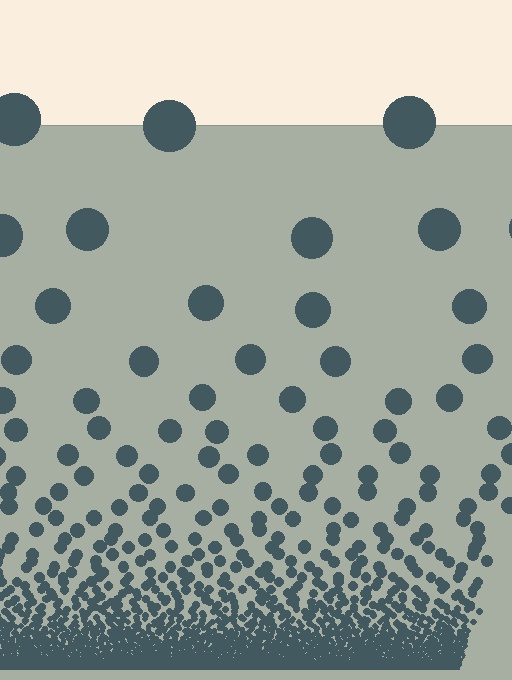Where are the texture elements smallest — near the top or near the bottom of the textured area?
Near the bottom.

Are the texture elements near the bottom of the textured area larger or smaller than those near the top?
Smaller. The gradient is inverted — elements near the bottom are smaller and denser.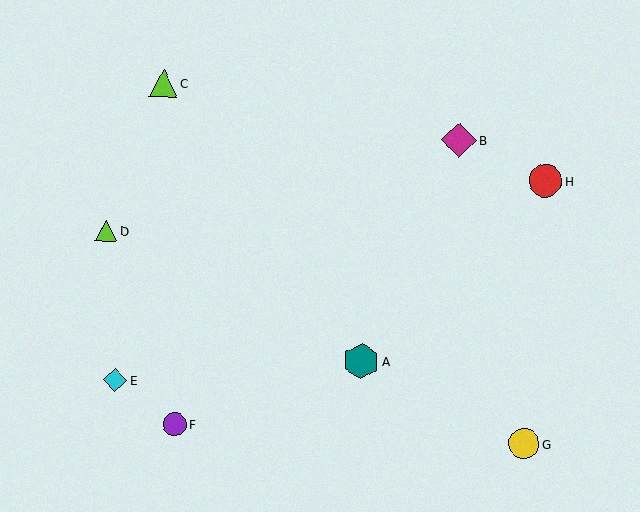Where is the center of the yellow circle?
The center of the yellow circle is at (524, 444).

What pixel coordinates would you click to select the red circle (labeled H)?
Click at (545, 181) to select the red circle H.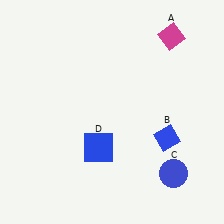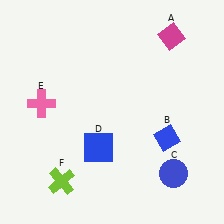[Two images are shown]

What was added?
A pink cross (E), a lime cross (F) were added in Image 2.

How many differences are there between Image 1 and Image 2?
There are 2 differences between the two images.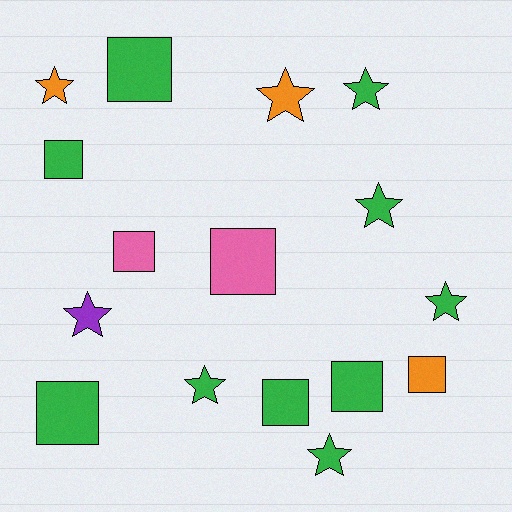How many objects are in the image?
There are 16 objects.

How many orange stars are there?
There are 2 orange stars.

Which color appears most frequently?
Green, with 10 objects.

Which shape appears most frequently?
Square, with 8 objects.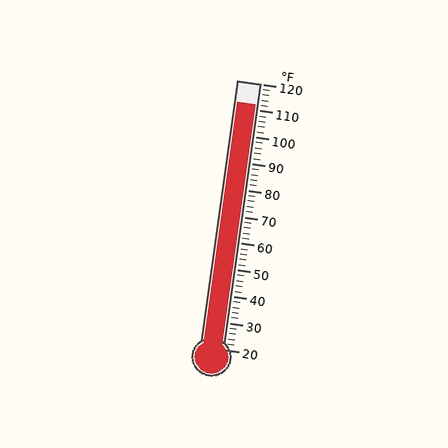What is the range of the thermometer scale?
The thermometer scale ranges from 20°F to 120°F.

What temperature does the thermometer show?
The thermometer shows approximately 112°F.